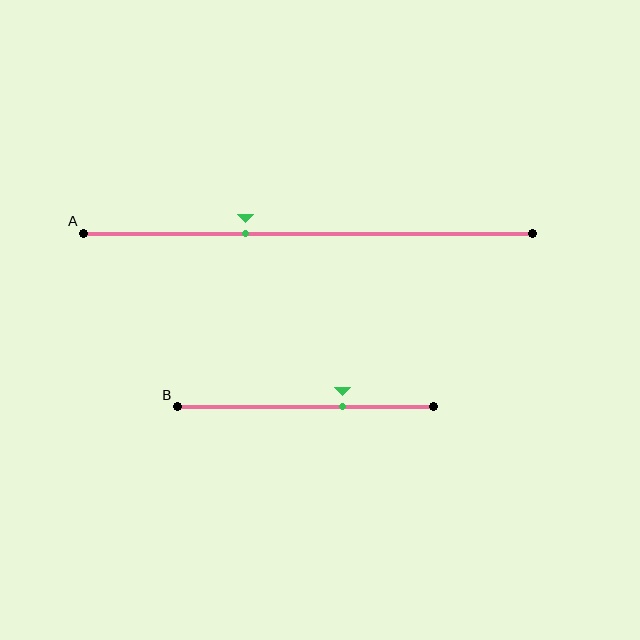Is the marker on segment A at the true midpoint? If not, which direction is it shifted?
No, the marker on segment A is shifted to the left by about 14% of the segment length.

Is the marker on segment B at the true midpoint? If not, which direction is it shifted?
No, the marker on segment B is shifted to the right by about 14% of the segment length.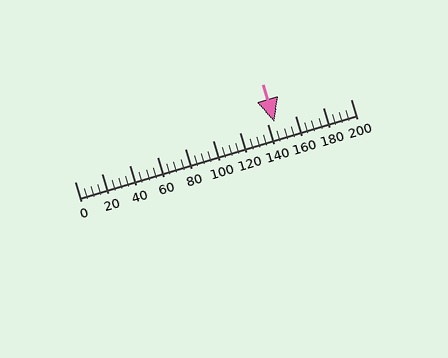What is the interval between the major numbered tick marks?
The major tick marks are spaced 20 units apart.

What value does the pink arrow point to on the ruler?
The pink arrow points to approximately 145.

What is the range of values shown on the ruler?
The ruler shows values from 0 to 200.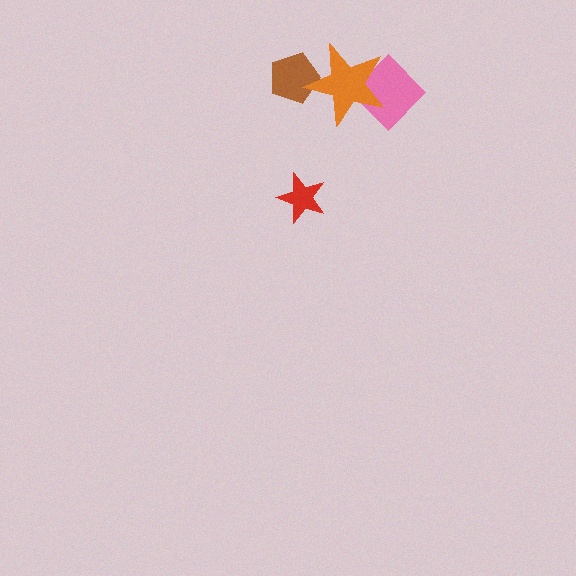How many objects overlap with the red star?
0 objects overlap with the red star.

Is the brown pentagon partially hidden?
Yes, it is partially covered by another shape.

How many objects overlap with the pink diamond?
1 object overlaps with the pink diamond.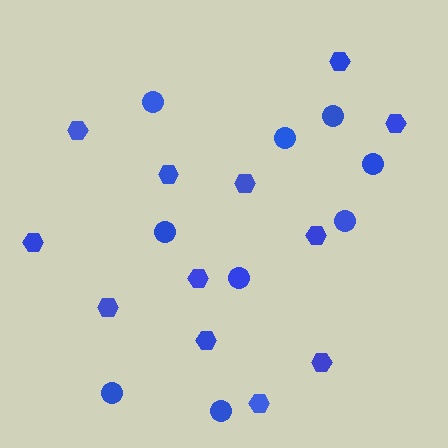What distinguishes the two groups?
There are 2 groups: one group of hexagons (12) and one group of circles (9).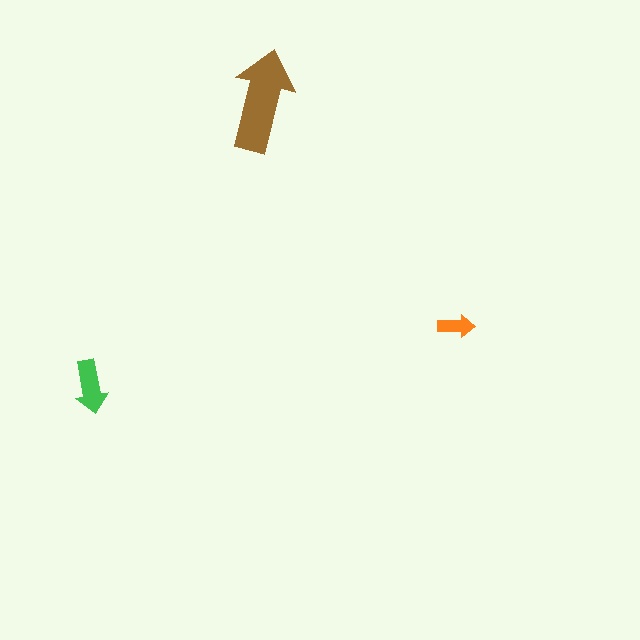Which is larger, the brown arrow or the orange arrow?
The brown one.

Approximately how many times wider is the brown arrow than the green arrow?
About 2 times wider.